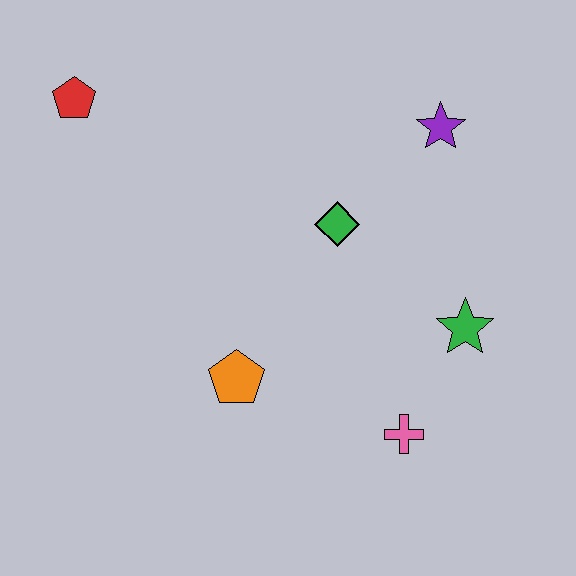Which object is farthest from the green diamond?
The red pentagon is farthest from the green diamond.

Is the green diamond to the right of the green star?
No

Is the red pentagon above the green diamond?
Yes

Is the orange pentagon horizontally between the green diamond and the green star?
No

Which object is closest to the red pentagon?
The green diamond is closest to the red pentagon.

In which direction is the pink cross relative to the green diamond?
The pink cross is below the green diamond.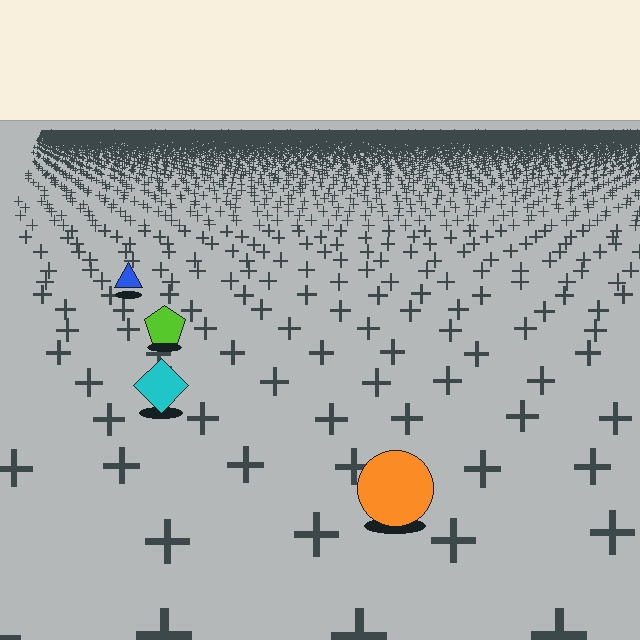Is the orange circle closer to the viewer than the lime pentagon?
Yes. The orange circle is closer — you can tell from the texture gradient: the ground texture is coarser near it.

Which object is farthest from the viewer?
The blue triangle is farthest from the viewer. It appears smaller and the ground texture around it is denser.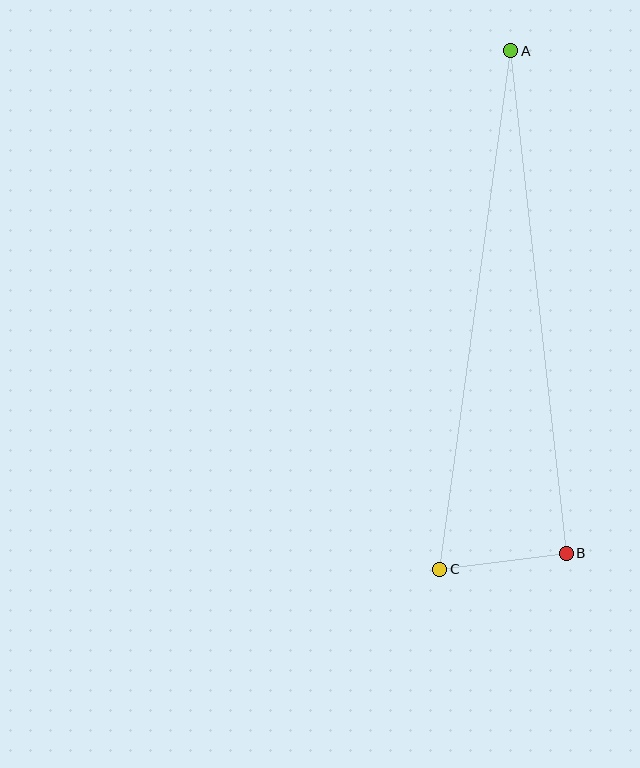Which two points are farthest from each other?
Points A and C are farthest from each other.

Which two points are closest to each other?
Points B and C are closest to each other.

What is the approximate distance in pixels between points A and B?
The distance between A and B is approximately 505 pixels.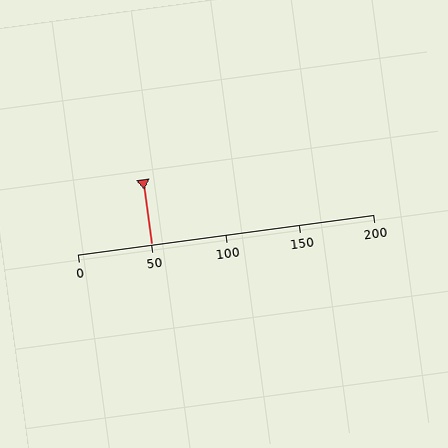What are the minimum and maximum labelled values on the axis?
The axis runs from 0 to 200.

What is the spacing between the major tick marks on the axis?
The major ticks are spaced 50 apart.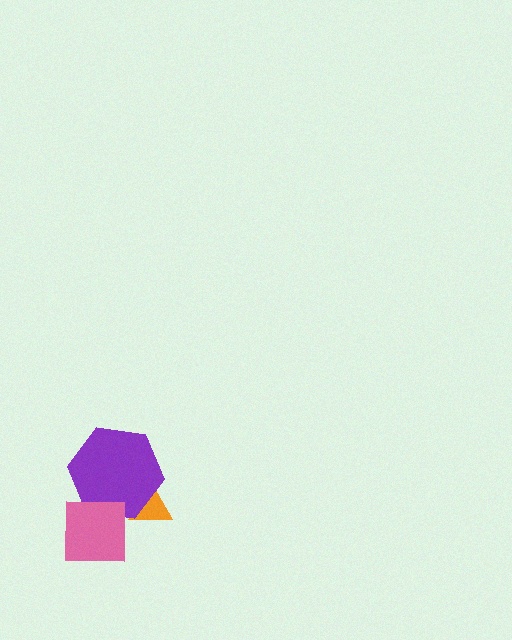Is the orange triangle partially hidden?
Yes, it is partially covered by another shape.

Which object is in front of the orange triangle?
The purple hexagon is in front of the orange triangle.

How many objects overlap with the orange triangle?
1 object overlaps with the orange triangle.